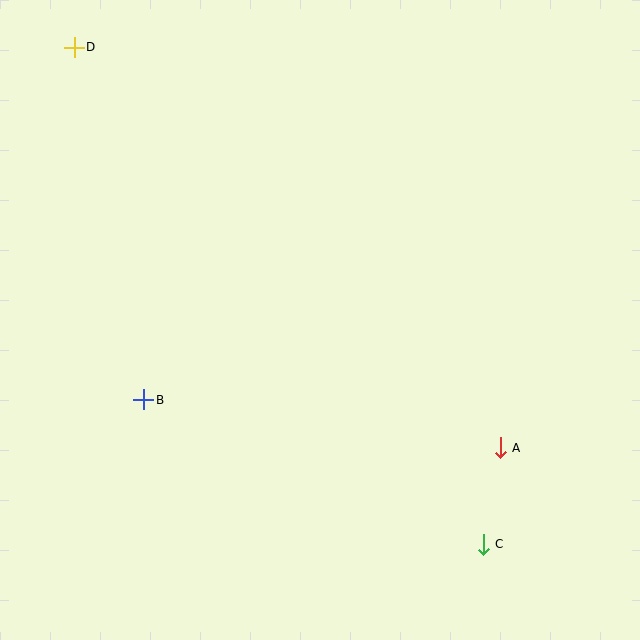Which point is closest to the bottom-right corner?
Point C is closest to the bottom-right corner.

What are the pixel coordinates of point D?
Point D is at (74, 47).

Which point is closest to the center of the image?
Point B at (144, 400) is closest to the center.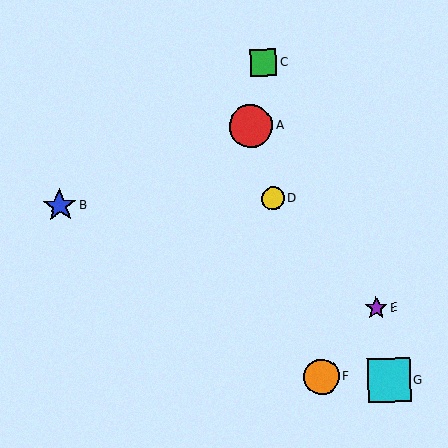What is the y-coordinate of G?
Object G is at y≈380.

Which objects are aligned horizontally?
Objects B, D are aligned horizontally.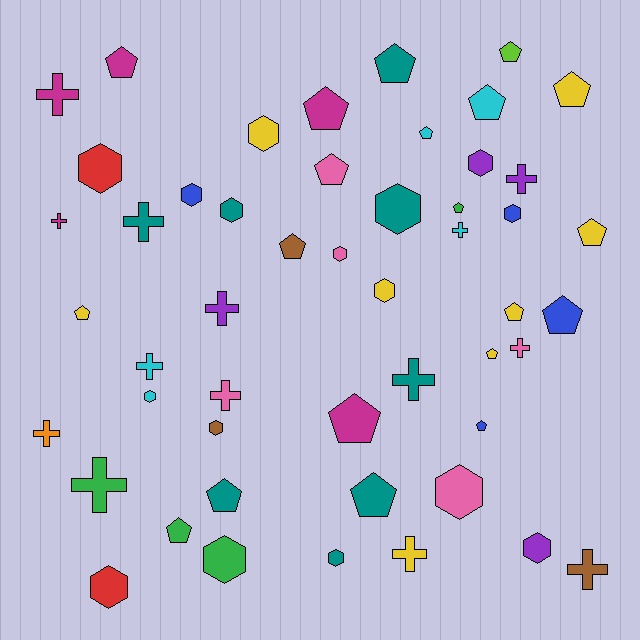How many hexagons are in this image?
There are 16 hexagons.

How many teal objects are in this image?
There are 8 teal objects.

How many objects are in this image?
There are 50 objects.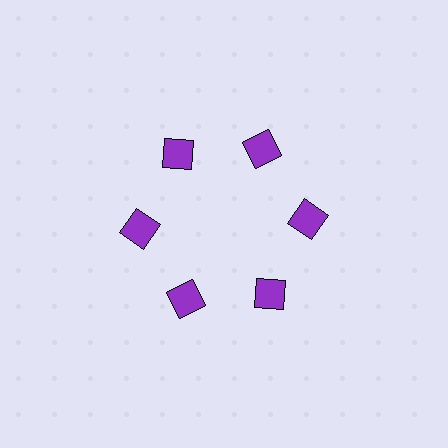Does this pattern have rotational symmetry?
Yes, this pattern has 6-fold rotational symmetry. It looks the same after rotating 60 degrees around the center.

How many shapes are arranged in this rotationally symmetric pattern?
There are 6 shapes, arranged in 6 groups of 1.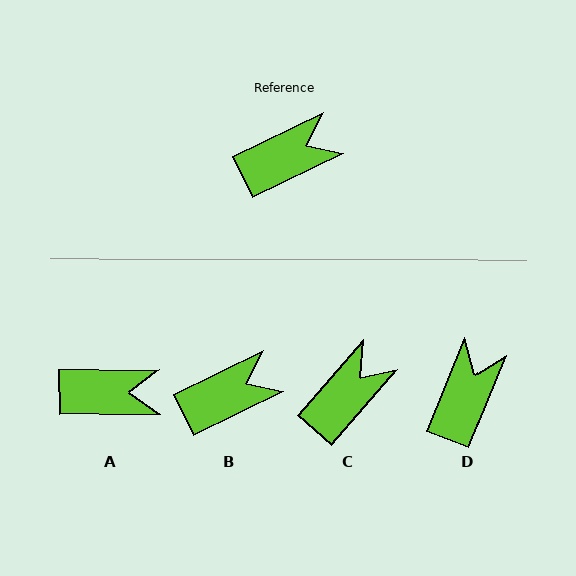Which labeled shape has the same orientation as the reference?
B.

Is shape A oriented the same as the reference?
No, it is off by about 25 degrees.